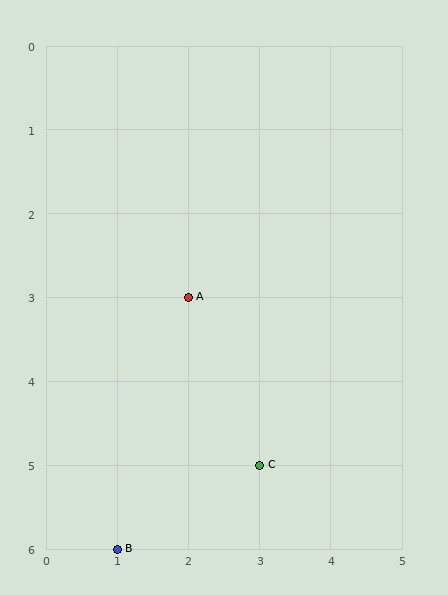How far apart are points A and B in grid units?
Points A and B are 1 column and 3 rows apart (about 3.2 grid units diagonally).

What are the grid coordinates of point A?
Point A is at grid coordinates (2, 3).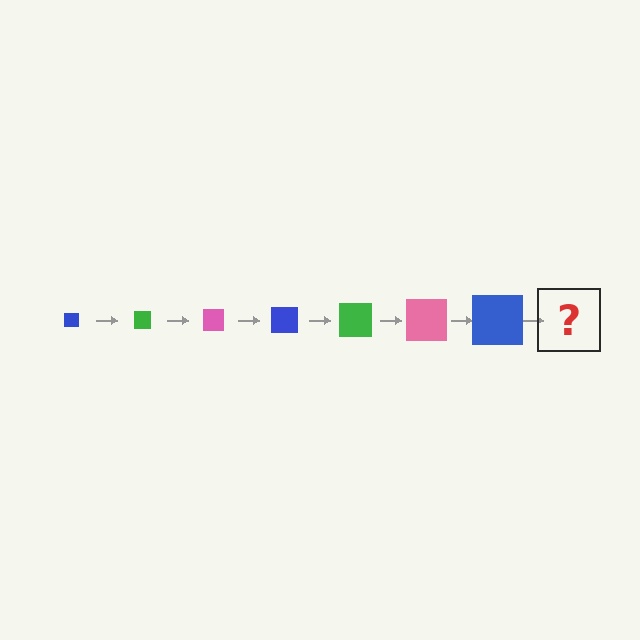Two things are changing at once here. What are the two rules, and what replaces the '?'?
The two rules are that the square grows larger each step and the color cycles through blue, green, and pink. The '?' should be a green square, larger than the previous one.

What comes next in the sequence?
The next element should be a green square, larger than the previous one.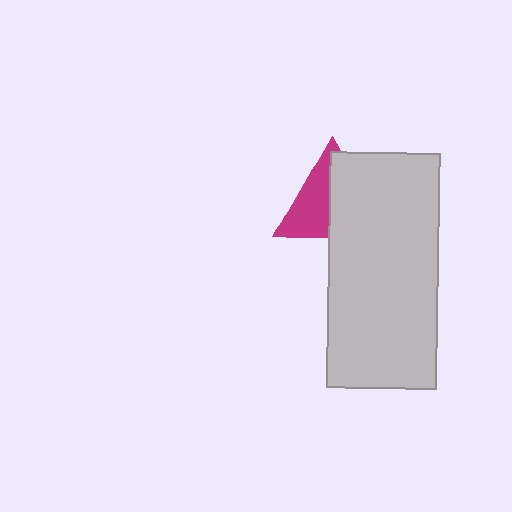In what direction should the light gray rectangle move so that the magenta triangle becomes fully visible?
The light gray rectangle should move right. That is the shortest direction to clear the overlap and leave the magenta triangle fully visible.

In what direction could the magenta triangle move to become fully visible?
The magenta triangle could move left. That would shift it out from behind the light gray rectangle entirely.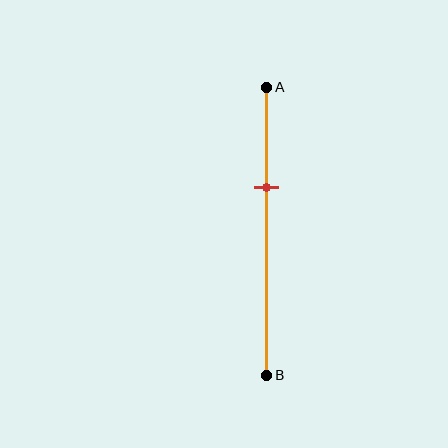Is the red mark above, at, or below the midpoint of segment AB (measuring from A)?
The red mark is above the midpoint of segment AB.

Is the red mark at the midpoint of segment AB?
No, the mark is at about 35% from A, not at the 50% midpoint.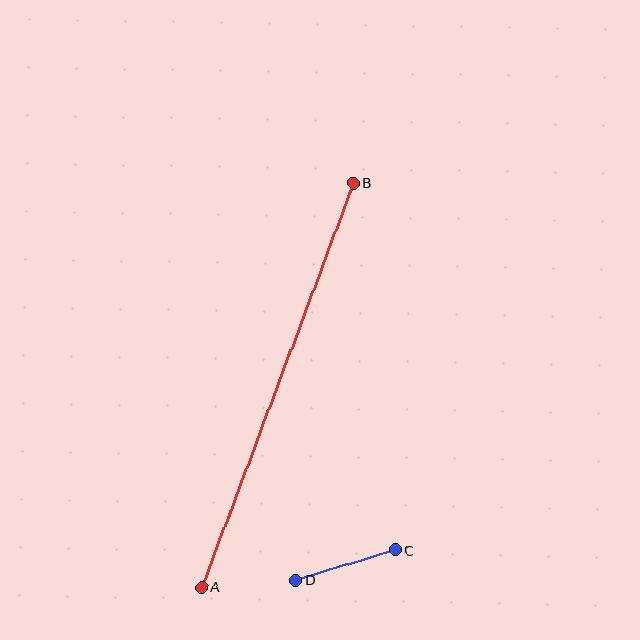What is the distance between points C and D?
The distance is approximately 104 pixels.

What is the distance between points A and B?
The distance is approximately 432 pixels.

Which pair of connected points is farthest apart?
Points A and B are farthest apart.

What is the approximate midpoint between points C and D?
The midpoint is at approximately (345, 565) pixels.